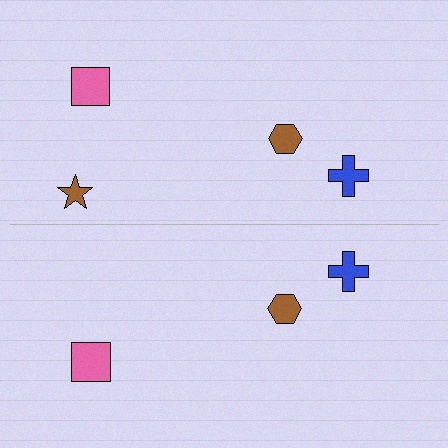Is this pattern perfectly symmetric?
No, the pattern is not perfectly symmetric. A brown star is missing from the bottom side.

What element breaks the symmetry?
A brown star is missing from the bottom side.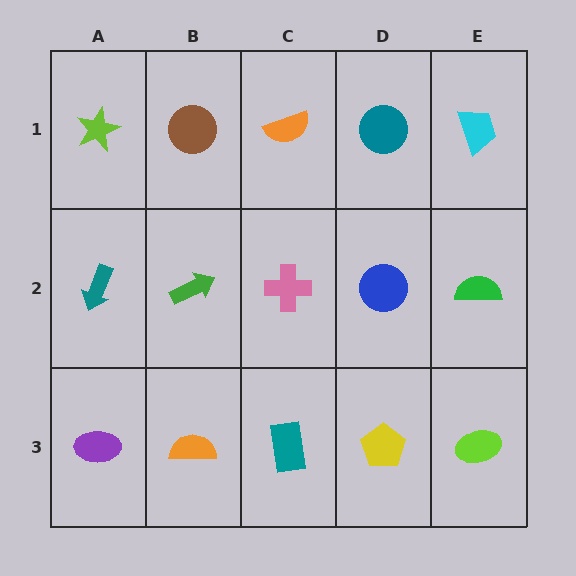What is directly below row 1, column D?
A blue circle.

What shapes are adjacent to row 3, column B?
A green arrow (row 2, column B), a purple ellipse (row 3, column A), a teal rectangle (row 3, column C).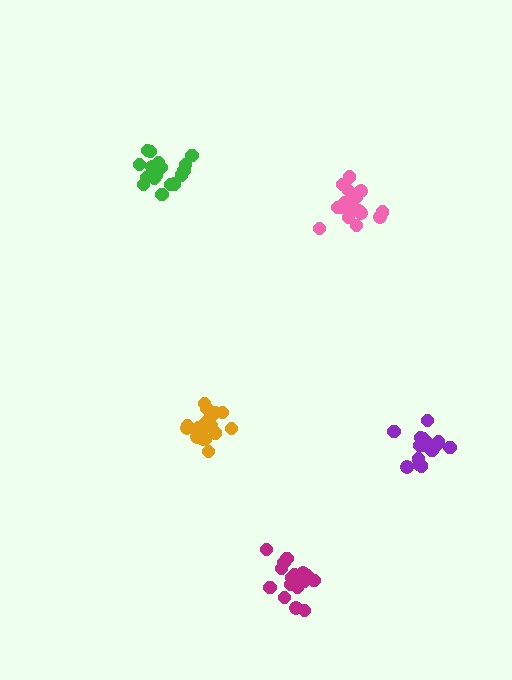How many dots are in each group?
Group 1: 18 dots, Group 2: 20 dots, Group 3: 21 dots, Group 4: 15 dots, Group 5: 18 dots (92 total).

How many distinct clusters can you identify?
There are 5 distinct clusters.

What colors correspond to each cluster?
The clusters are colored: magenta, pink, orange, purple, green.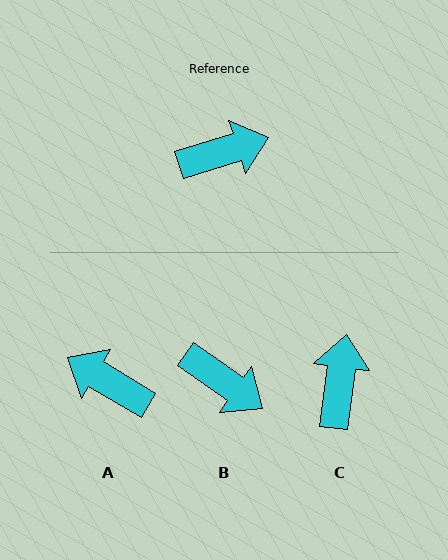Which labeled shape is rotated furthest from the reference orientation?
A, about 132 degrees away.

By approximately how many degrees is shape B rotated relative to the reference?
Approximately 53 degrees clockwise.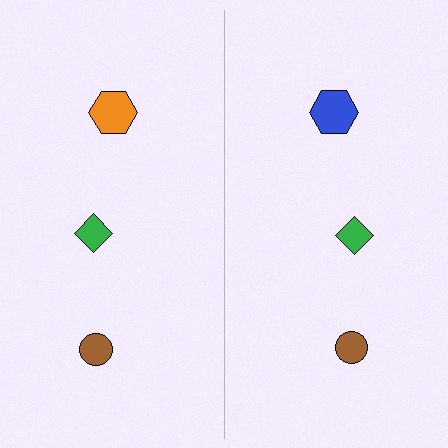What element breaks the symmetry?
The blue hexagon on the right side breaks the symmetry — its mirror counterpart is orange.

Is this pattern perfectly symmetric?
No, the pattern is not perfectly symmetric. The blue hexagon on the right side breaks the symmetry — its mirror counterpart is orange.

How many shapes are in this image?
There are 6 shapes in this image.